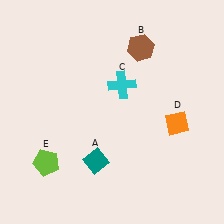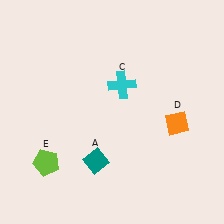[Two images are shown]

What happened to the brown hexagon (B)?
The brown hexagon (B) was removed in Image 2. It was in the top-right area of Image 1.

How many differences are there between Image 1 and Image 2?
There is 1 difference between the two images.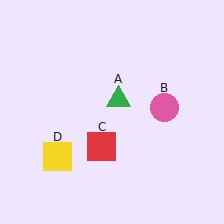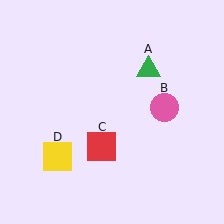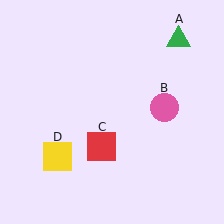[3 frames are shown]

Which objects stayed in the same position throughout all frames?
Pink circle (object B) and red square (object C) and yellow square (object D) remained stationary.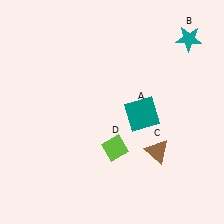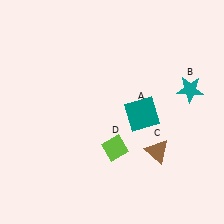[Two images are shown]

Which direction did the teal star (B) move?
The teal star (B) moved down.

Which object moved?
The teal star (B) moved down.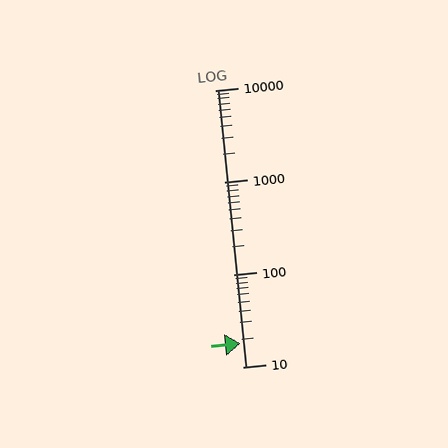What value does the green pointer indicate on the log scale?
The pointer indicates approximately 18.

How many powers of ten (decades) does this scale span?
The scale spans 3 decades, from 10 to 10000.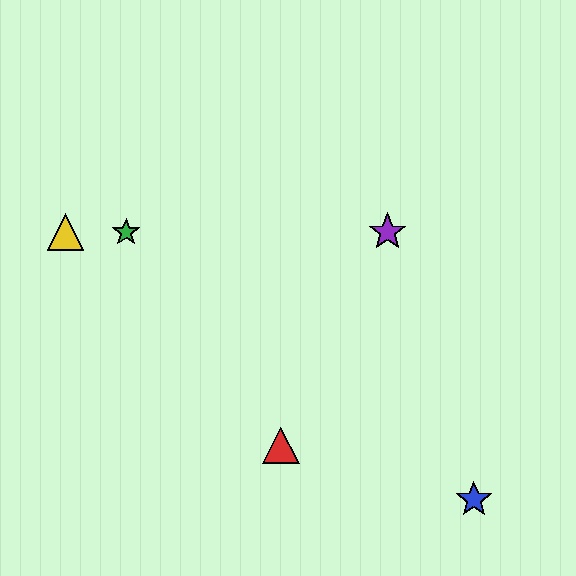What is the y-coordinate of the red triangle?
The red triangle is at y≈446.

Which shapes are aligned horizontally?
The green star, the yellow triangle, the purple star are aligned horizontally.